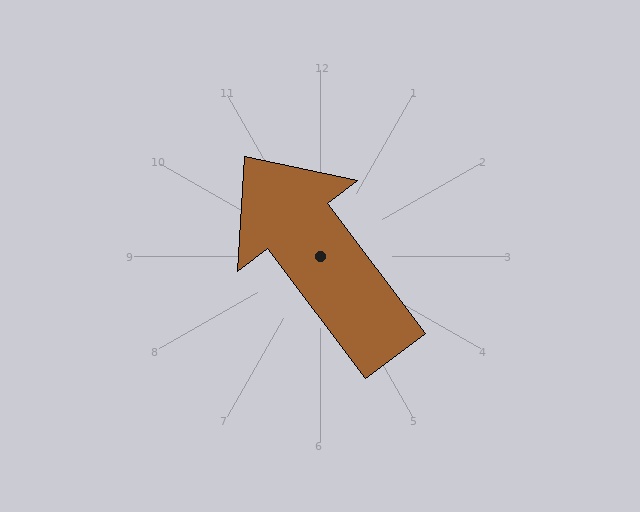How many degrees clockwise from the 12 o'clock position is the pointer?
Approximately 323 degrees.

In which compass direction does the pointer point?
Northwest.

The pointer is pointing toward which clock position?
Roughly 11 o'clock.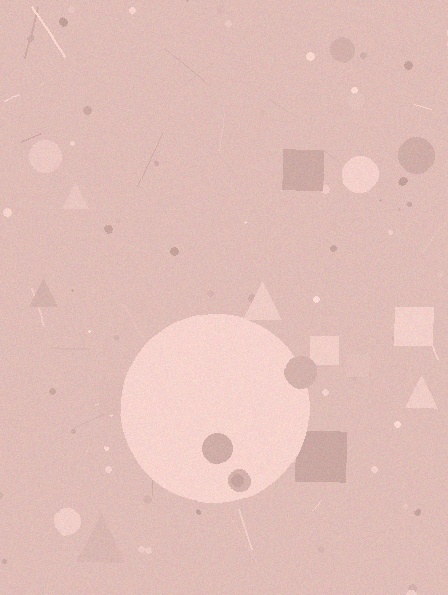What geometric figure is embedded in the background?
A circle is embedded in the background.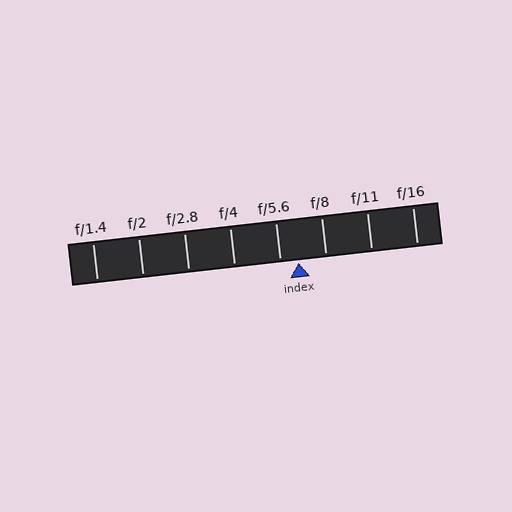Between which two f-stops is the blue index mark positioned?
The index mark is between f/5.6 and f/8.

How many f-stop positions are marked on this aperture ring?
There are 8 f-stop positions marked.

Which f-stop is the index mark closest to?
The index mark is closest to f/5.6.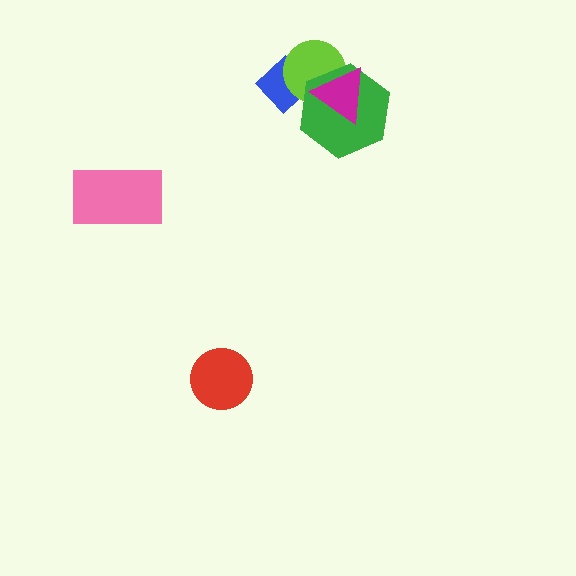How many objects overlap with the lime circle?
3 objects overlap with the lime circle.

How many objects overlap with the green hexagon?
3 objects overlap with the green hexagon.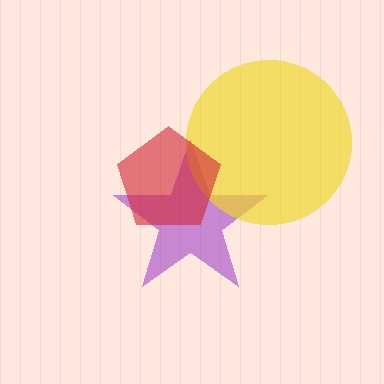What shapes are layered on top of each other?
The layered shapes are: a purple star, a yellow circle, a red pentagon.